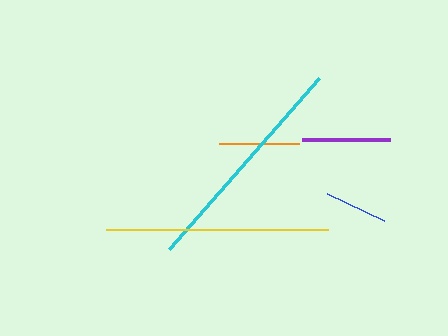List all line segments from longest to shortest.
From longest to shortest: cyan, yellow, purple, orange, blue.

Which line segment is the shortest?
The blue line is the shortest at approximately 63 pixels.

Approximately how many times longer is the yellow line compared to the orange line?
The yellow line is approximately 2.8 times the length of the orange line.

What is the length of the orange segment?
The orange segment is approximately 80 pixels long.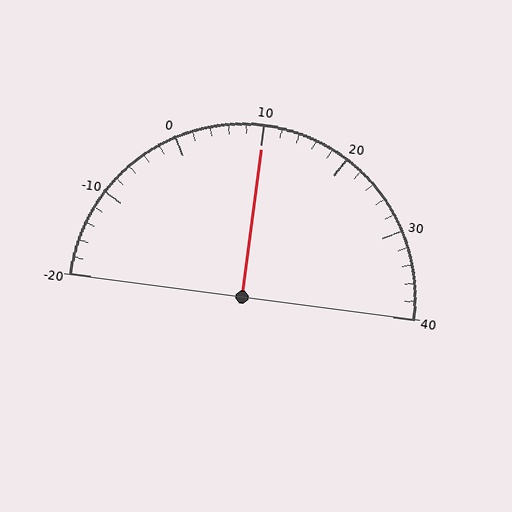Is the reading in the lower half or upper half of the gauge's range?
The reading is in the upper half of the range (-20 to 40).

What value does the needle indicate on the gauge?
The needle indicates approximately 10.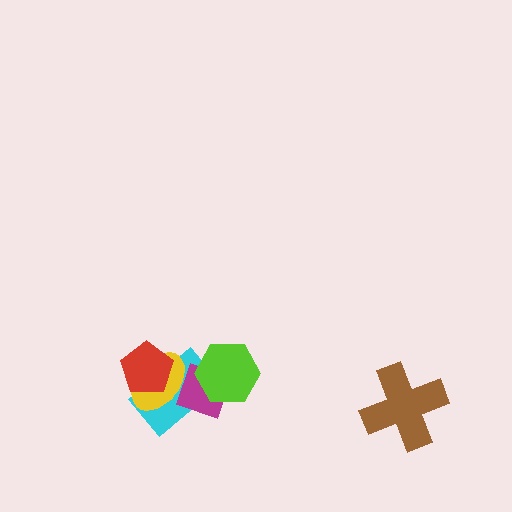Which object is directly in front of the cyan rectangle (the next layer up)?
The magenta diamond is directly in front of the cyan rectangle.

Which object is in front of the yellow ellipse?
The red pentagon is in front of the yellow ellipse.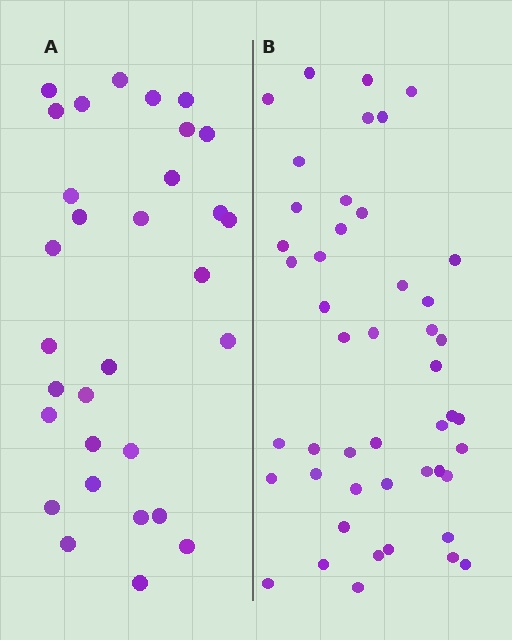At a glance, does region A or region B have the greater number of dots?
Region B (the right region) has more dots.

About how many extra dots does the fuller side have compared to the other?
Region B has approximately 15 more dots than region A.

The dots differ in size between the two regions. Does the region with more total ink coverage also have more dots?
No. Region A has more total ink coverage because its dots are larger, but region B actually contains more individual dots. Total area can be misleading — the number of items is what matters here.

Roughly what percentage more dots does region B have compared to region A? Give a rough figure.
About 50% more.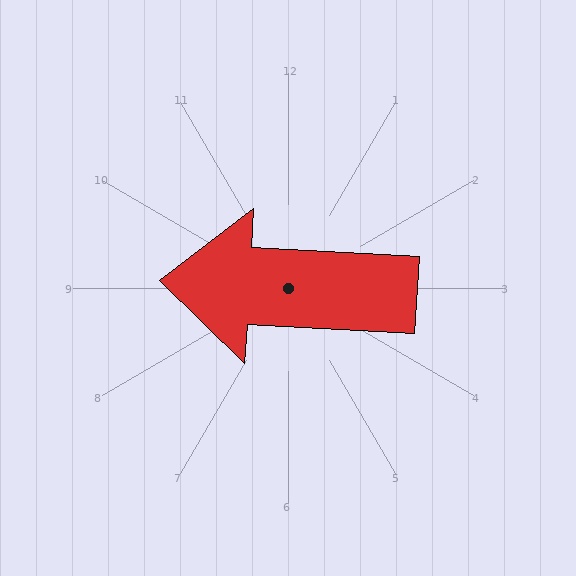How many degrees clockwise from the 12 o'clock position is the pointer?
Approximately 273 degrees.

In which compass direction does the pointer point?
West.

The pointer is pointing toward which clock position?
Roughly 9 o'clock.